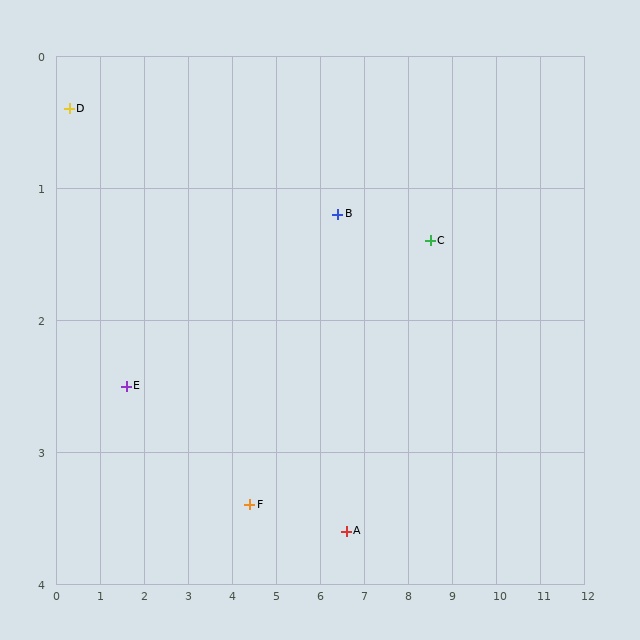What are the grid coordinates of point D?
Point D is at approximately (0.3, 0.4).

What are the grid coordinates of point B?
Point B is at approximately (6.4, 1.2).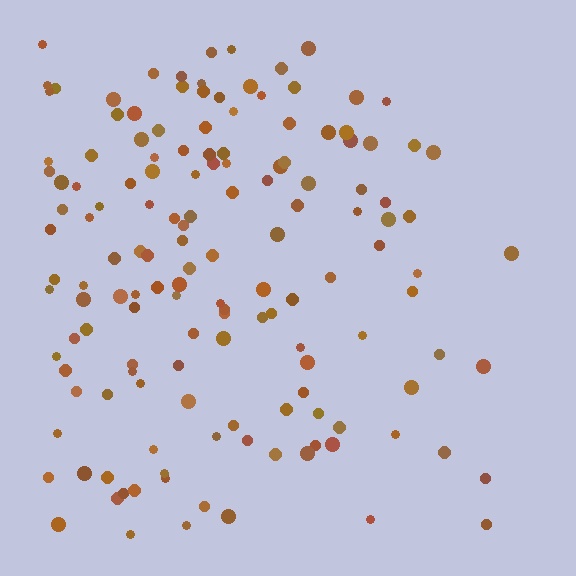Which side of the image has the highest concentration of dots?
The left.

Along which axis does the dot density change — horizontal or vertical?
Horizontal.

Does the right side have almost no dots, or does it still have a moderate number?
Still a moderate number, just noticeably fewer than the left.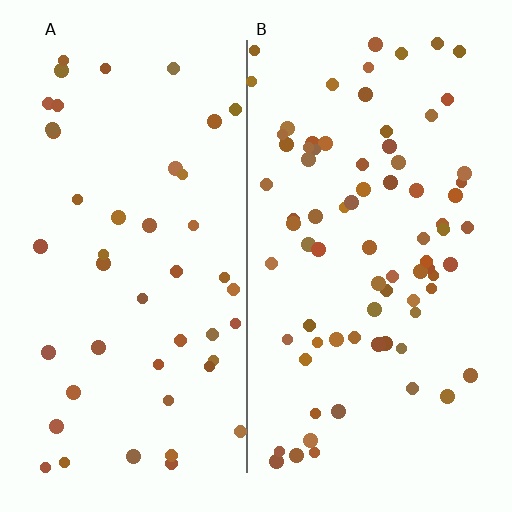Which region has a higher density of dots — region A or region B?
B (the right).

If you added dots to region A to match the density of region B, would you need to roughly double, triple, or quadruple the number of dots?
Approximately double.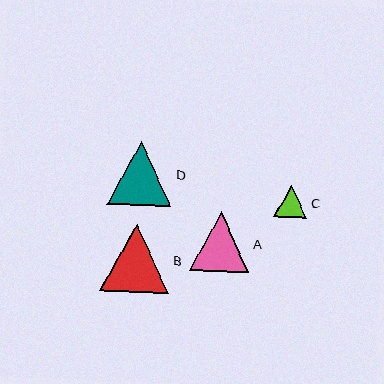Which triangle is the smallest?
Triangle C is the smallest with a size of approximately 33 pixels.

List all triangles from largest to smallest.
From largest to smallest: B, D, A, C.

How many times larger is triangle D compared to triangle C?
Triangle D is approximately 2.0 times the size of triangle C.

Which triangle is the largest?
Triangle B is the largest with a size of approximately 69 pixels.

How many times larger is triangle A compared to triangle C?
Triangle A is approximately 1.8 times the size of triangle C.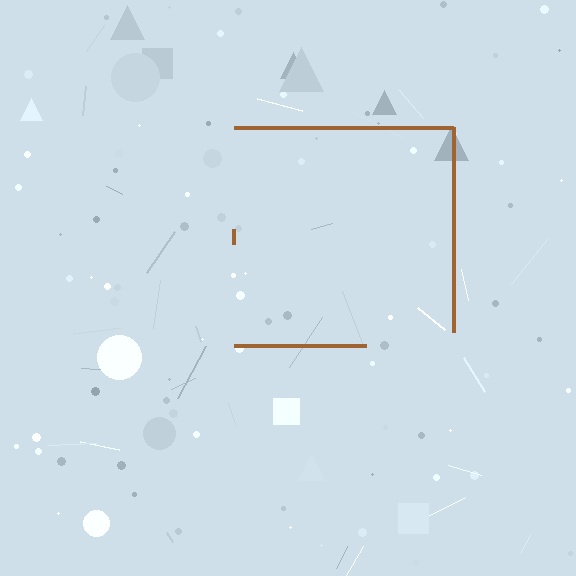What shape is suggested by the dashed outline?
The dashed outline suggests a square.